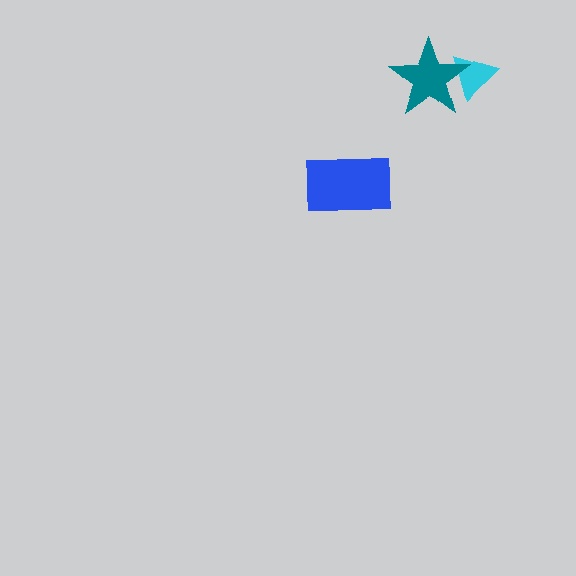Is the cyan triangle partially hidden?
Yes, it is partially covered by another shape.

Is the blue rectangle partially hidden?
No, no other shape covers it.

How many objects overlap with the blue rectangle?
0 objects overlap with the blue rectangle.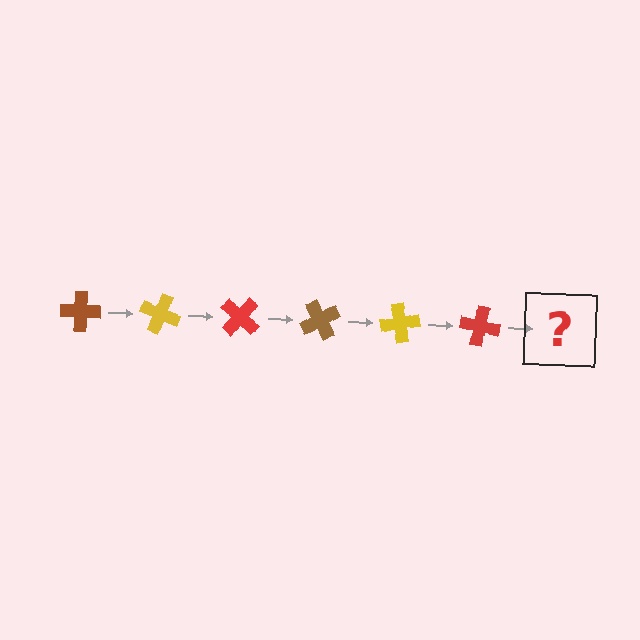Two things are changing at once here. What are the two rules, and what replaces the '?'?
The two rules are that it rotates 20 degrees each step and the color cycles through brown, yellow, and red. The '?' should be a brown cross, rotated 120 degrees from the start.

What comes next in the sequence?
The next element should be a brown cross, rotated 120 degrees from the start.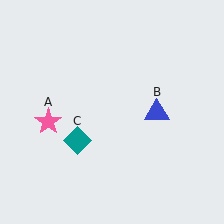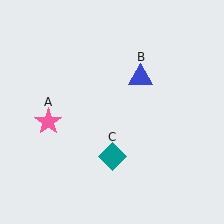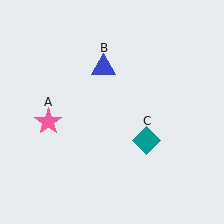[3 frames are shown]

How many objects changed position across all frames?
2 objects changed position: blue triangle (object B), teal diamond (object C).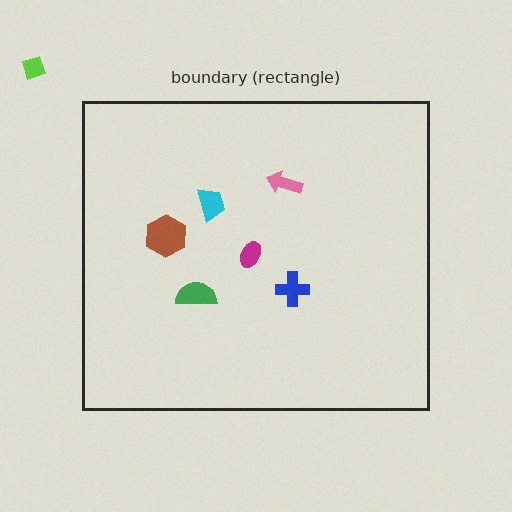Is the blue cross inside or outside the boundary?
Inside.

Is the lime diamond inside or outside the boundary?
Outside.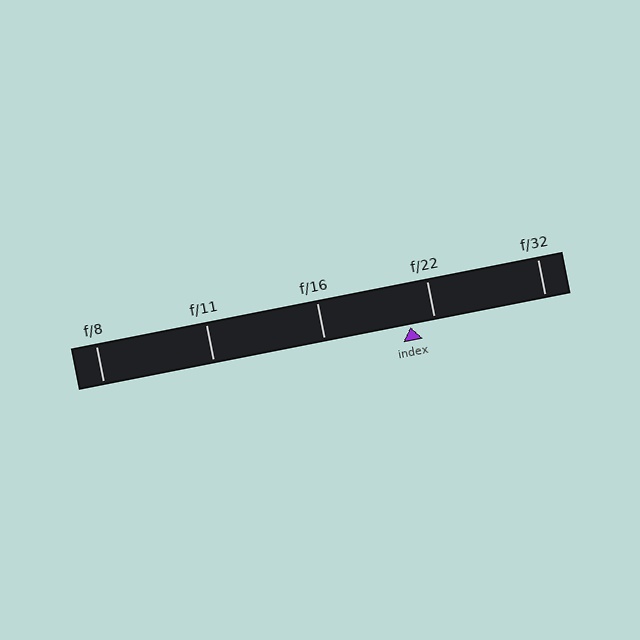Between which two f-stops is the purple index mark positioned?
The index mark is between f/16 and f/22.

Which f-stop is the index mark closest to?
The index mark is closest to f/22.